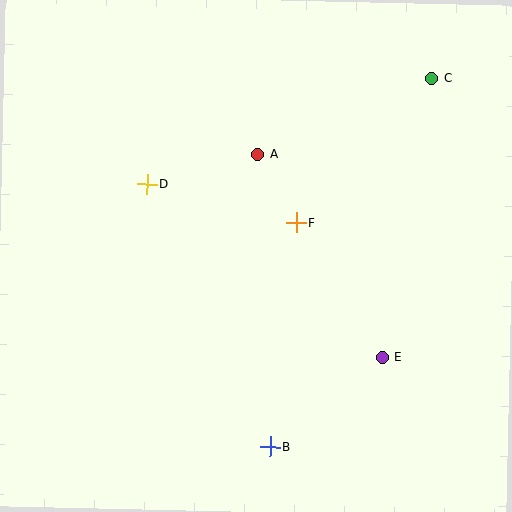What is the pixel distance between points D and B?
The distance between D and B is 290 pixels.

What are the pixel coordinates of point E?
Point E is at (382, 357).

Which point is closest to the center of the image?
Point F at (296, 223) is closest to the center.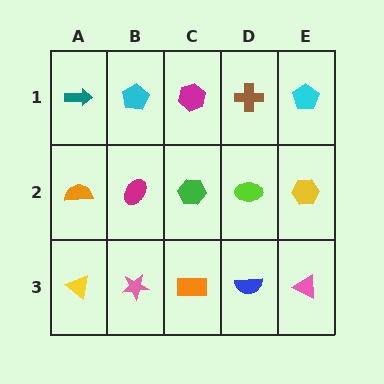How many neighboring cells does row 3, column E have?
2.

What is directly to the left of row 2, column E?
A lime ellipse.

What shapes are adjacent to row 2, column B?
A cyan pentagon (row 1, column B), a pink star (row 3, column B), an orange semicircle (row 2, column A), a green hexagon (row 2, column C).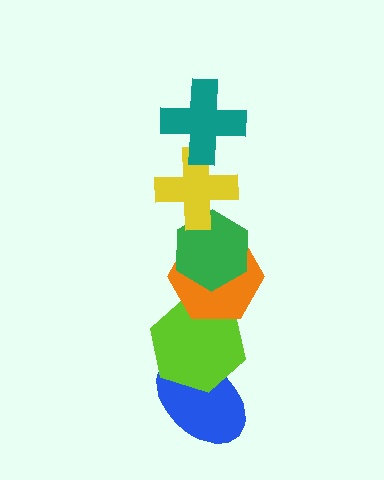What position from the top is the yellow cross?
The yellow cross is 2nd from the top.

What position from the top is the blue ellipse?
The blue ellipse is 6th from the top.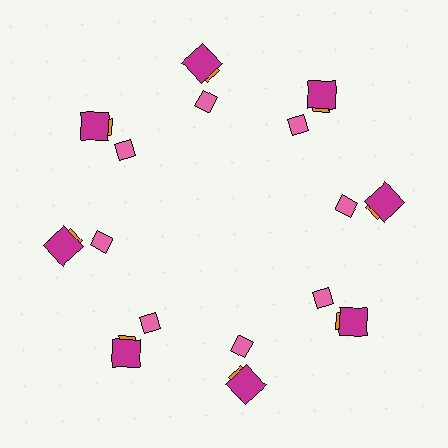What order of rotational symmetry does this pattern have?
This pattern has 8-fold rotational symmetry.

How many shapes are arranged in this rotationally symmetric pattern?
There are 24 shapes, arranged in 8 groups of 3.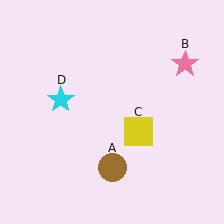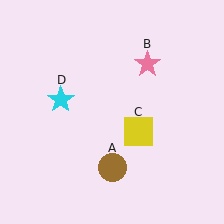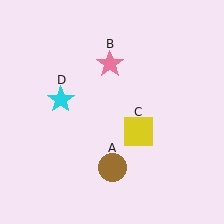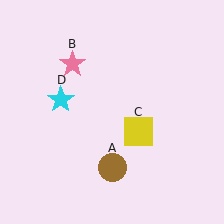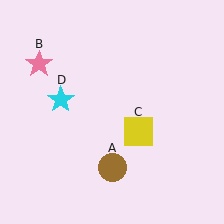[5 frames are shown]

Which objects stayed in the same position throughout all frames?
Brown circle (object A) and yellow square (object C) and cyan star (object D) remained stationary.